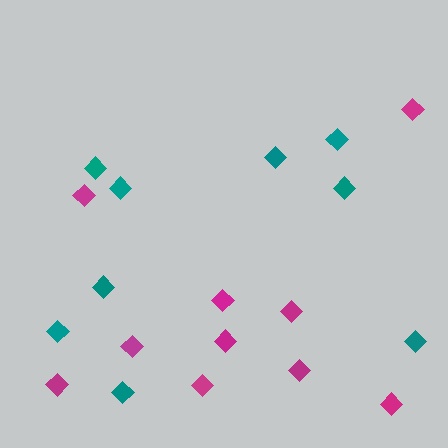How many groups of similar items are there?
There are 2 groups: one group of magenta diamonds (10) and one group of teal diamonds (9).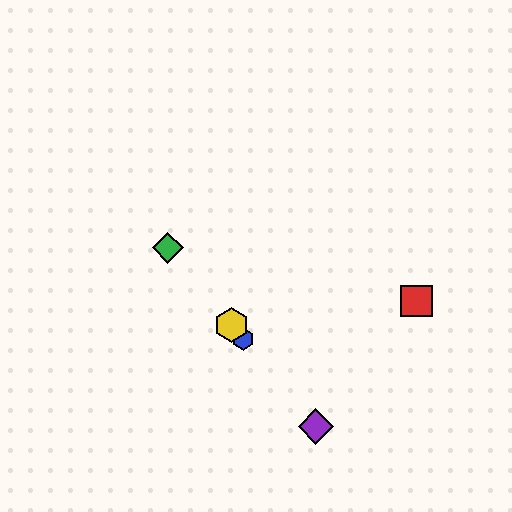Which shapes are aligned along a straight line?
The blue hexagon, the green diamond, the yellow hexagon, the purple diamond are aligned along a straight line.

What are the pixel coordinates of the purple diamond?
The purple diamond is at (316, 426).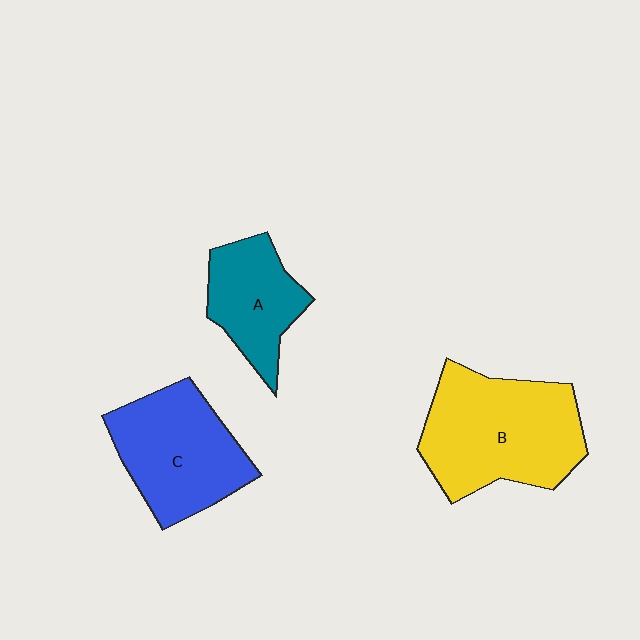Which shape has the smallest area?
Shape A (teal).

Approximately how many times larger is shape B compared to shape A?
Approximately 1.8 times.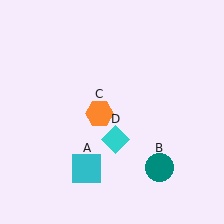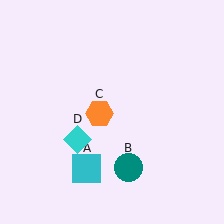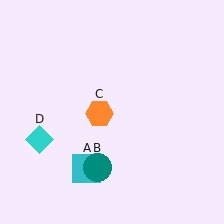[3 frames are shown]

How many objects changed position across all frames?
2 objects changed position: teal circle (object B), cyan diamond (object D).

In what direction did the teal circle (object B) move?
The teal circle (object B) moved left.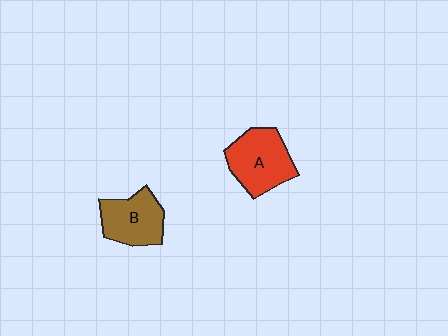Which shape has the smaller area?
Shape B (brown).